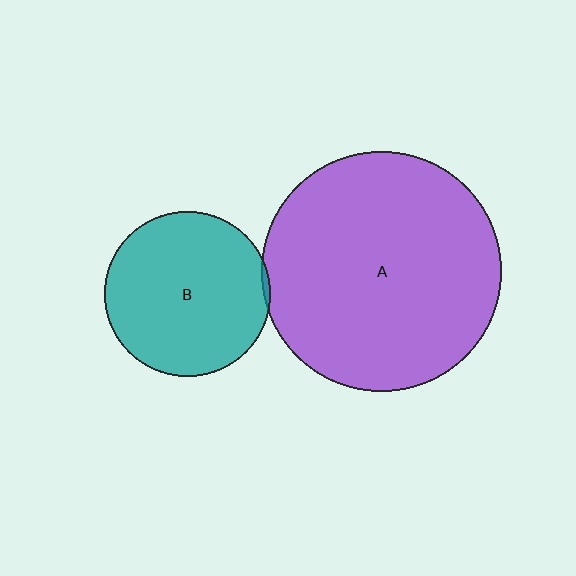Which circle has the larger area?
Circle A (purple).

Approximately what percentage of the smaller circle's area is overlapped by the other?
Approximately 5%.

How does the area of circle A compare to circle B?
Approximately 2.1 times.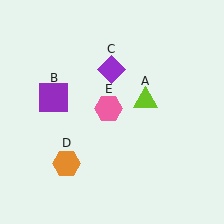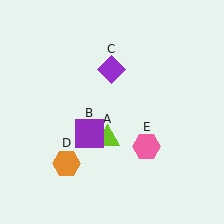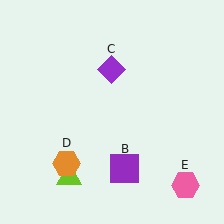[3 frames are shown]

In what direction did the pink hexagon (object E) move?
The pink hexagon (object E) moved down and to the right.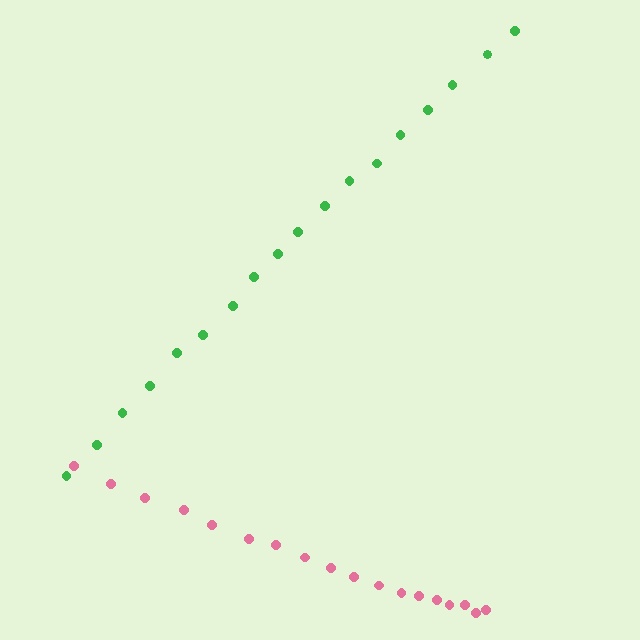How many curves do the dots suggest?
There are 2 distinct paths.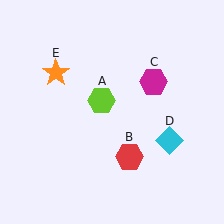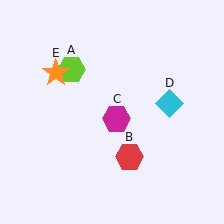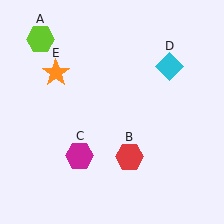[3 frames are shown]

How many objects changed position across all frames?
3 objects changed position: lime hexagon (object A), magenta hexagon (object C), cyan diamond (object D).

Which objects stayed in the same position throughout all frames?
Red hexagon (object B) and orange star (object E) remained stationary.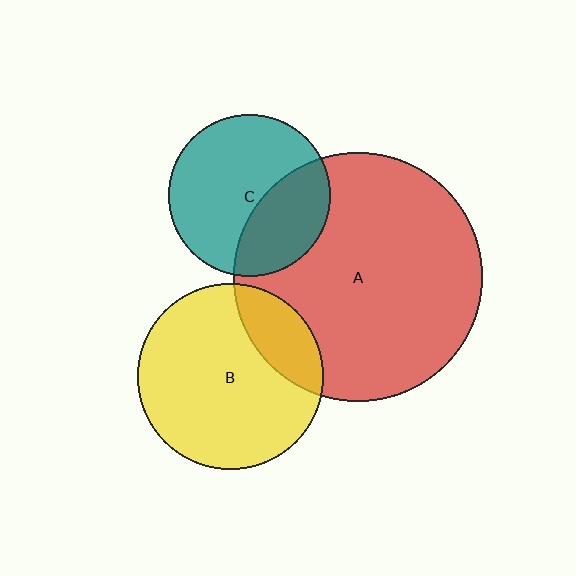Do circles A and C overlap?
Yes.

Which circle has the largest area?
Circle A (red).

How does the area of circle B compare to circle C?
Approximately 1.3 times.